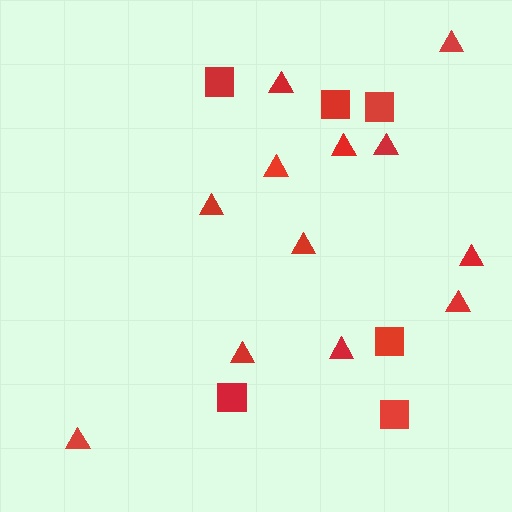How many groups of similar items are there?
There are 2 groups: one group of squares (6) and one group of triangles (12).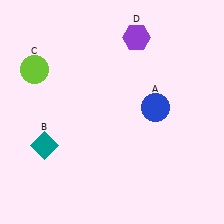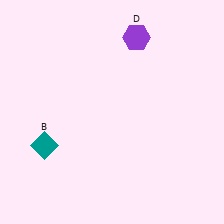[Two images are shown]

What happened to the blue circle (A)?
The blue circle (A) was removed in Image 2. It was in the top-right area of Image 1.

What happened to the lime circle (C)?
The lime circle (C) was removed in Image 2. It was in the top-left area of Image 1.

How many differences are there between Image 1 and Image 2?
There are 2 differences between the two images.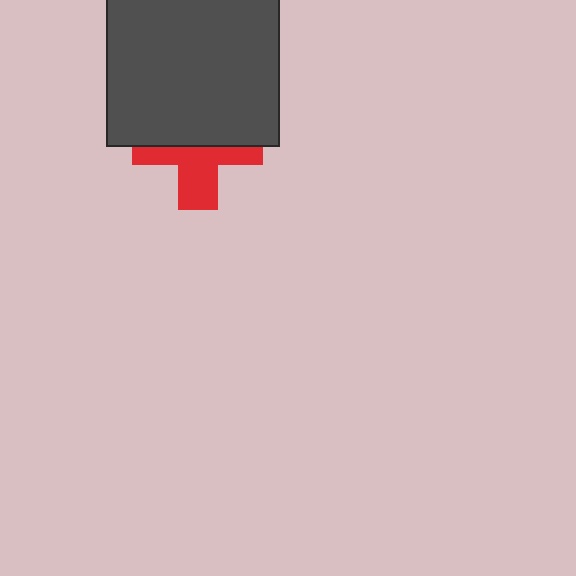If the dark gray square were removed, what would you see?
You would see the complete red cross.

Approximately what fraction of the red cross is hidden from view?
Roughly 53% of the red cross is hidden behind the dark gray square.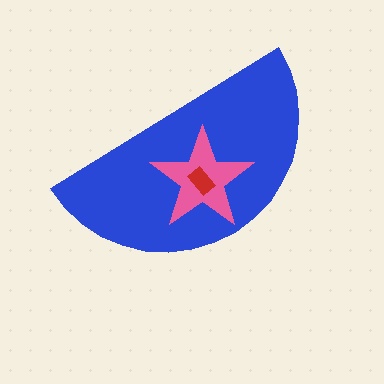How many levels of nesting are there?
3.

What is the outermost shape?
The blue semicircle.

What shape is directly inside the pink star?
The red rectangle.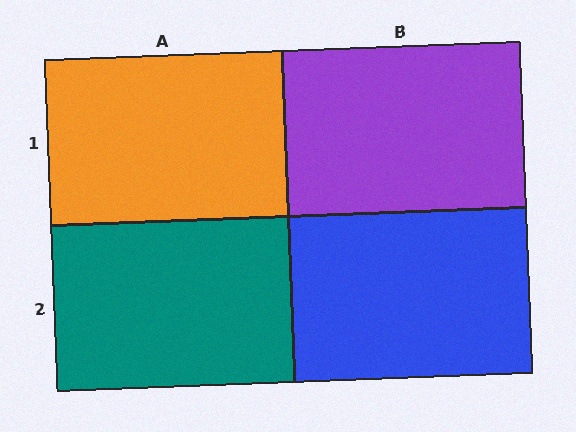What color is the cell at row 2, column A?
Teal.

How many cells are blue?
1 cell is blue.